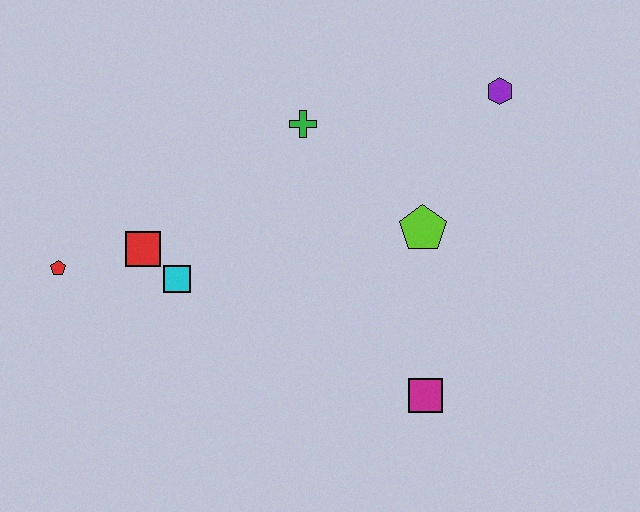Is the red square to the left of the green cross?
Yes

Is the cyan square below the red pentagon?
Yes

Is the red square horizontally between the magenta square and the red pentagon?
Yes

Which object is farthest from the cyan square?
The purple hexagon is farthest from the cyan square.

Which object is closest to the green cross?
The lime pentagon is closest to the green cross.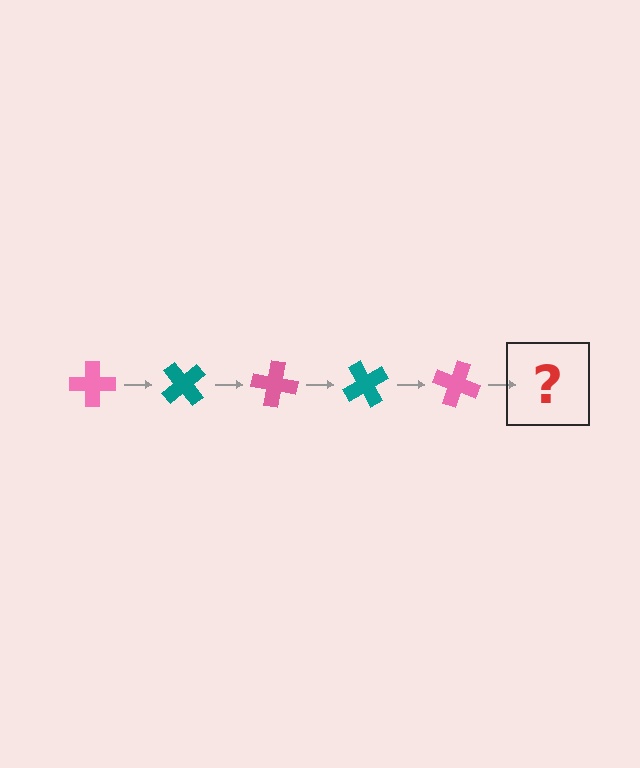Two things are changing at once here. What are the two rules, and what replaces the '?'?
The two rules are that it rotates 50 degrees each step and the color cycles through pink and teal. The '?' should be a teal cross, rotated 250 degrees from the start.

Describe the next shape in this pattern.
It should be a teal cross, rotated 250 degrees from the start.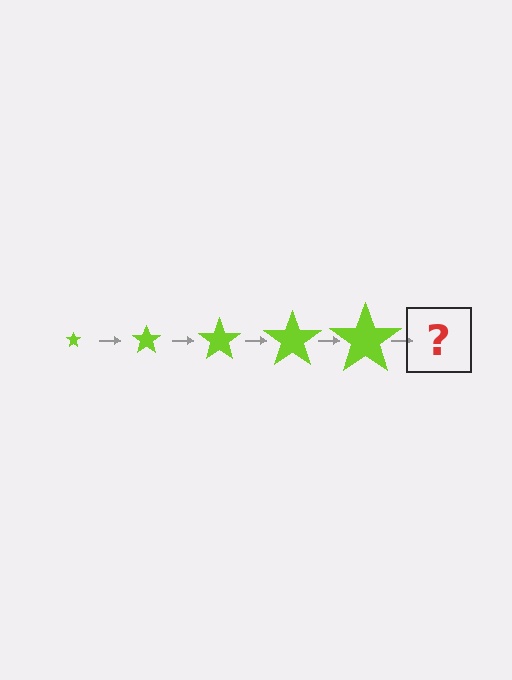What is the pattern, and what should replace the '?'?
The pattern is that the star gets progressively larger each step. The '?' should be a lime star, larger than the previous one.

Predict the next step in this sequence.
The next step is a lime star, larger than the previous one.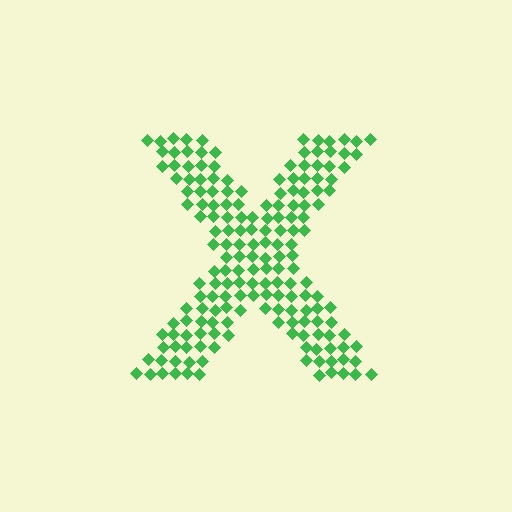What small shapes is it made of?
It is made of small diamonds.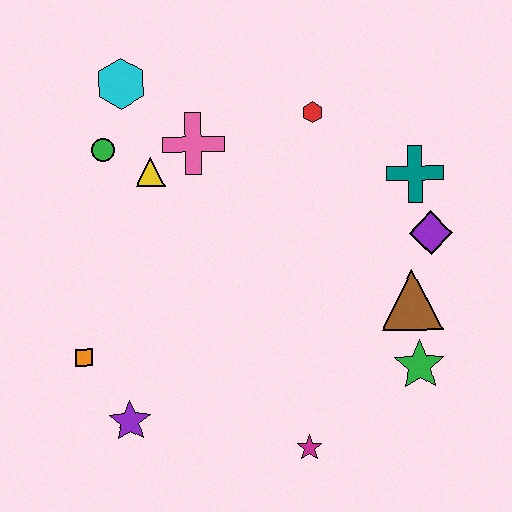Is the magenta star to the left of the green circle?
No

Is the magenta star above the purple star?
No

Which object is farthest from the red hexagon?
The purple star is farthest from the red hexagon.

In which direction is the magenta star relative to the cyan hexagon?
The magenta star is below the cyan hexagon.